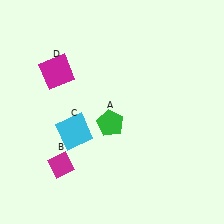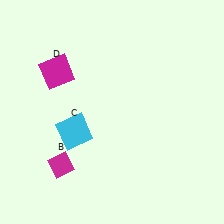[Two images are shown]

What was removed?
The green pentagon (A) was removed in Image 2.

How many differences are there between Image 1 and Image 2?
There is 1 difference between the two images.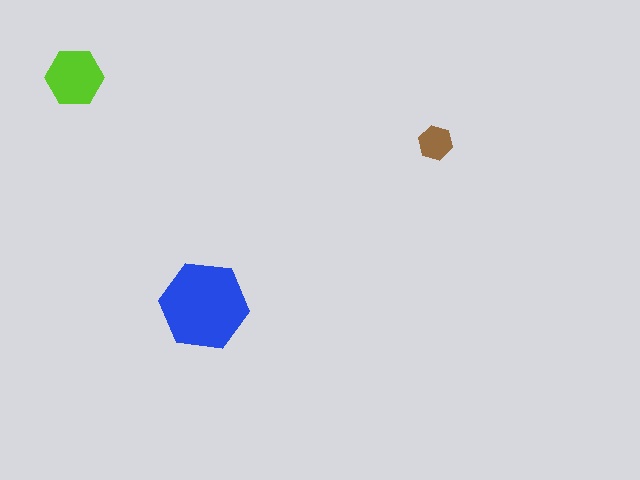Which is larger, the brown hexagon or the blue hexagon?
The blue one.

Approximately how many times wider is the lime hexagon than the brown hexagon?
About 1.5 times wider.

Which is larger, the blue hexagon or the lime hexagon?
The blue one.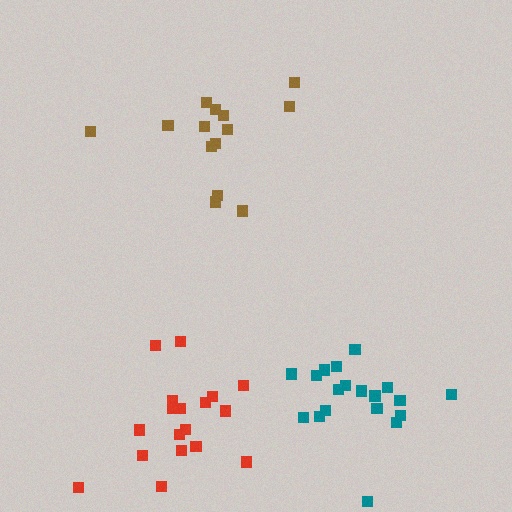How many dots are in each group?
Group 1: 18 dots, Group 2: 19 dots, Group 3: 14 dots (51 total).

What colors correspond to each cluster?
The clusters are colored: red, teal, brown.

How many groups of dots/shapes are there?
There are 3 groups.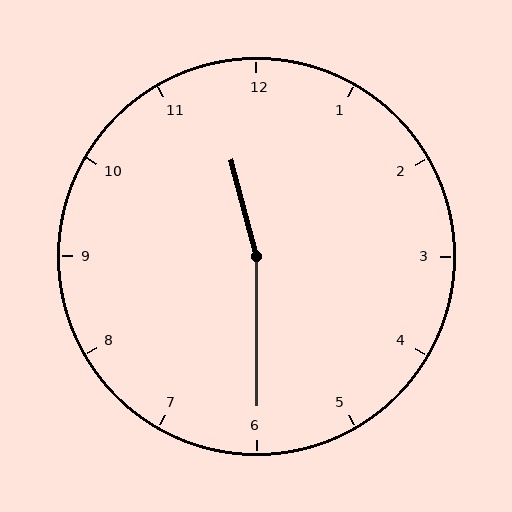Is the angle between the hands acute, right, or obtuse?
It is obtuse.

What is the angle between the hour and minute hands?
Approximately 165 degrees.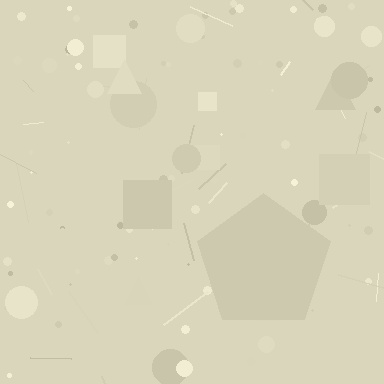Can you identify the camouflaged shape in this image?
The camouflaged shape is a pentagon.